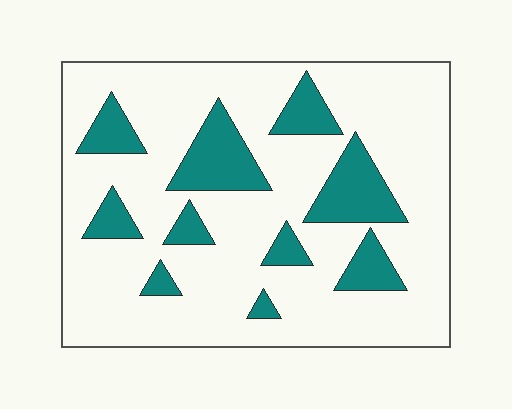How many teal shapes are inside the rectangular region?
10.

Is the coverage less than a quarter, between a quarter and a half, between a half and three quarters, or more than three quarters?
Less than a quarter.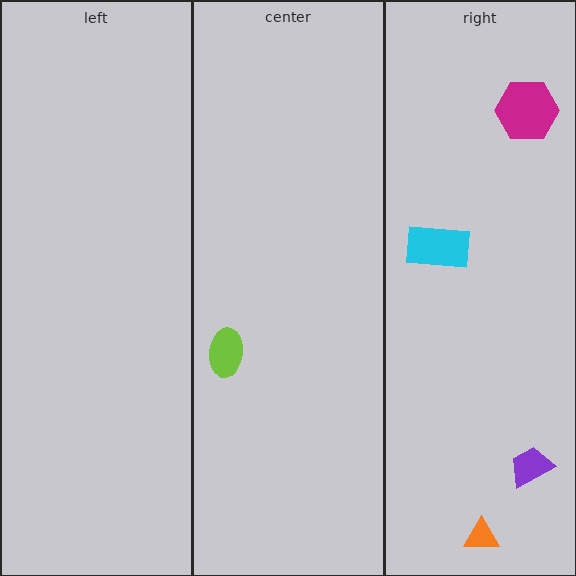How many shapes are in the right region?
4.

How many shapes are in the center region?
1.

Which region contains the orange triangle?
The right region.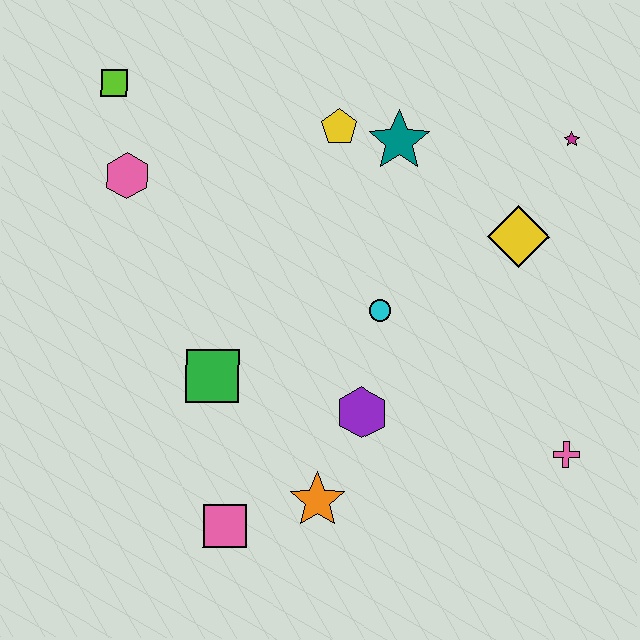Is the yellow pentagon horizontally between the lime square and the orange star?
No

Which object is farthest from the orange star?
The lime square is farthest from the orange star.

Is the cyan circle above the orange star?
Yes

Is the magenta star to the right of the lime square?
Yes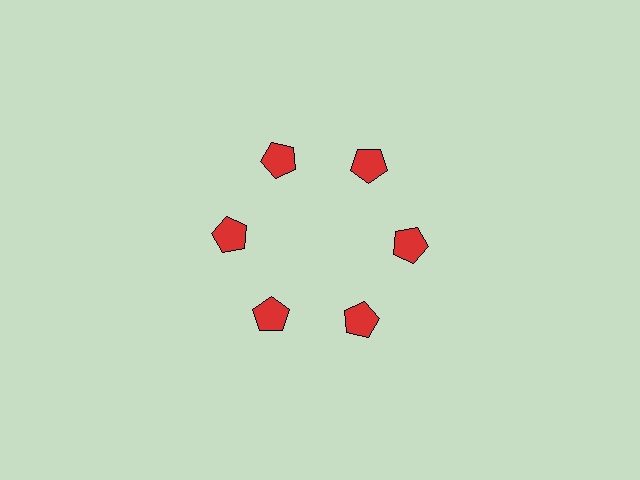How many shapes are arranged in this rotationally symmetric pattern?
There are 6 shapes, arranged in 6 groups of 1.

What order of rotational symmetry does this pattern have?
This pattern has 6-fold rotational symmetry.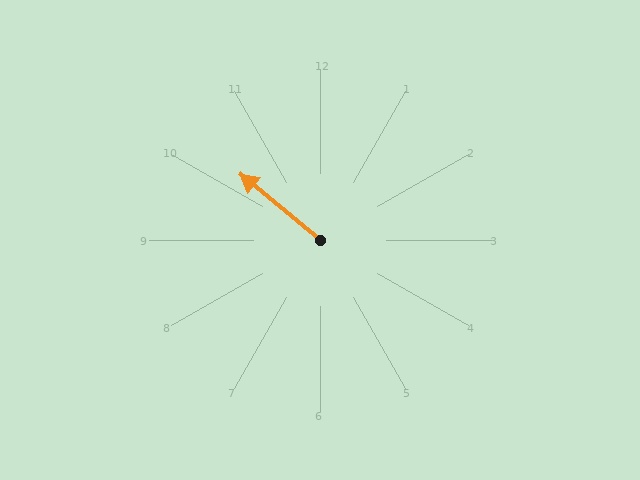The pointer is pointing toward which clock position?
Roughly 10 o'clock.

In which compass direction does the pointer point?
Northwest.